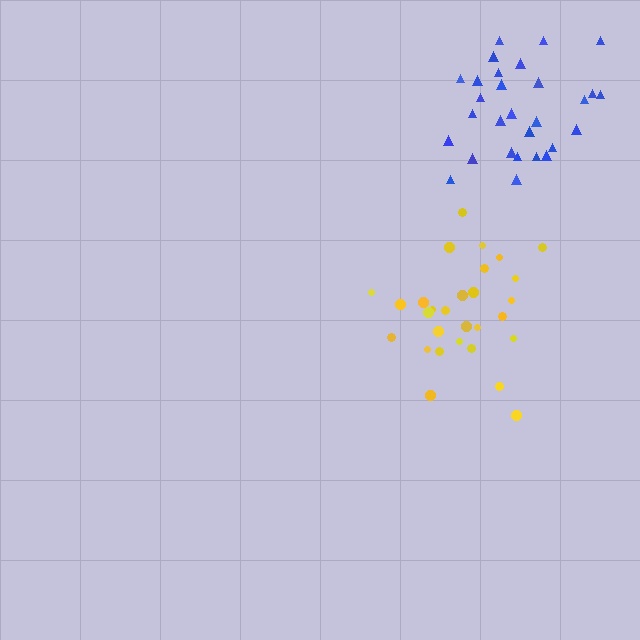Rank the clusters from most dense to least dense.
blue, yellow.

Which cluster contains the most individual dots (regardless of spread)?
Yellow (29).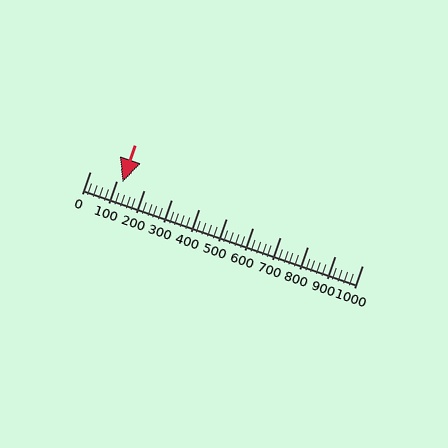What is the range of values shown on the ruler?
The ruler shows values from 0 to 1000.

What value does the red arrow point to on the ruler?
The red arrow points to approximately 121.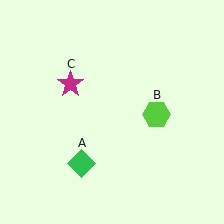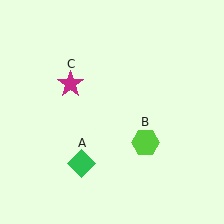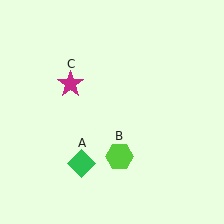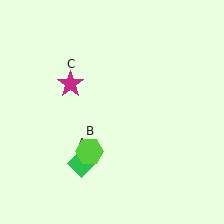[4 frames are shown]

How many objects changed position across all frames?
1 object changed position: lime hexagon (object B).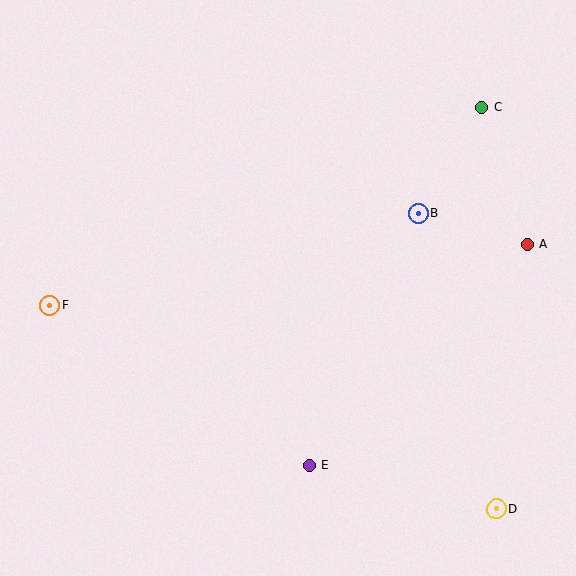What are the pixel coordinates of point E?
Point E is at (309, 465).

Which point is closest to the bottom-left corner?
Point F is closest to the bottom-left corner.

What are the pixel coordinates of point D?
Point D is at (496, 509).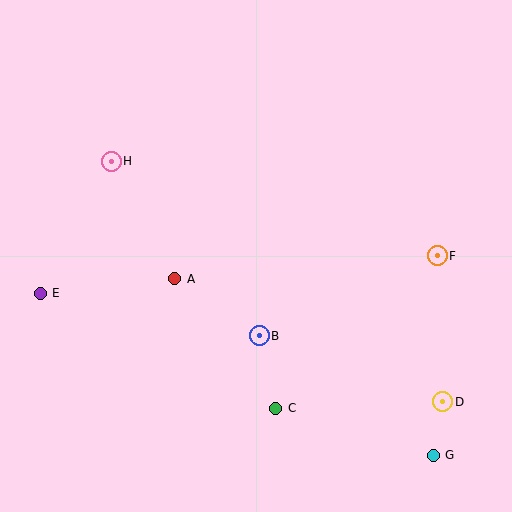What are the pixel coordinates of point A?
Point A is at (175, 279).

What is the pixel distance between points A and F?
The distance between A and F is 263 pixels.